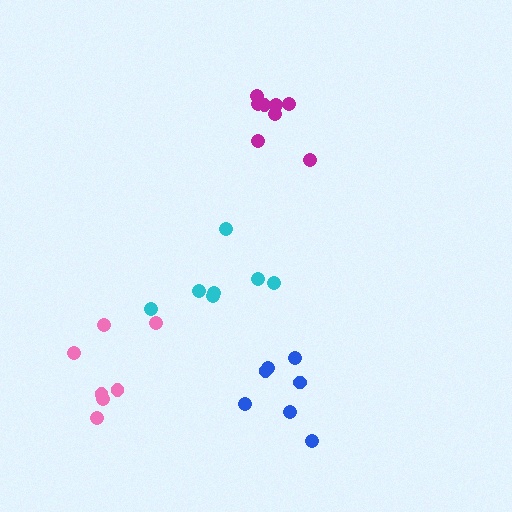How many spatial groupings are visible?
There are 4 spatial groupings.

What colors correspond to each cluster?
The clusters are colored: cyan, magenta, blue, pink.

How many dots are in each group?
Group 1: 7 dots, Group 2: 8 dots, Group 3: 7 dots, Group 4: 7 dots (29 total).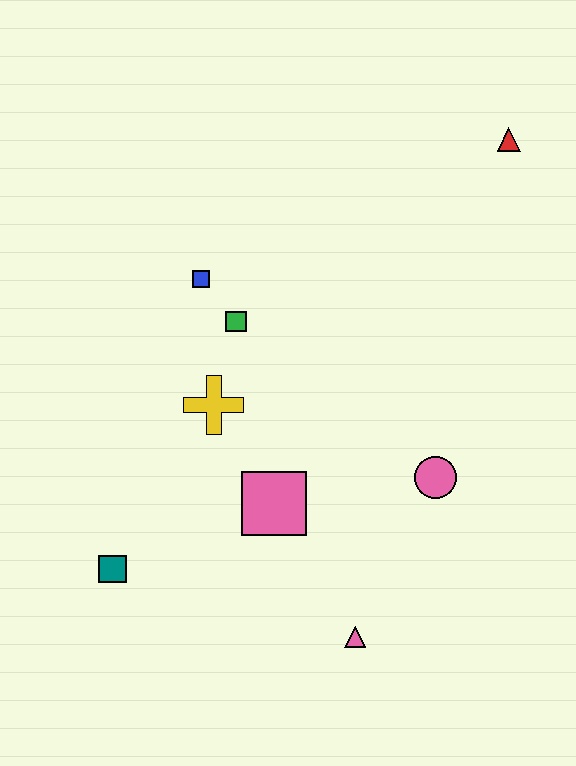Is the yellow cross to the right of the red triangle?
No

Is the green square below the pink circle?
No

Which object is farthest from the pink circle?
The red triangle is farthest from the pink circle.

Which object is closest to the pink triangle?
The pink square is closest to the pink triangle.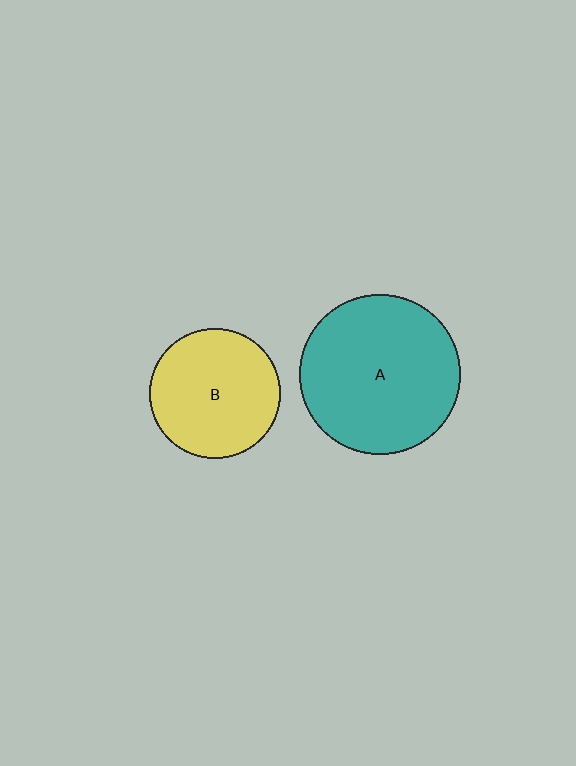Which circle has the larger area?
Circle A (teal).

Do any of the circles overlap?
No, none of the circles overlap.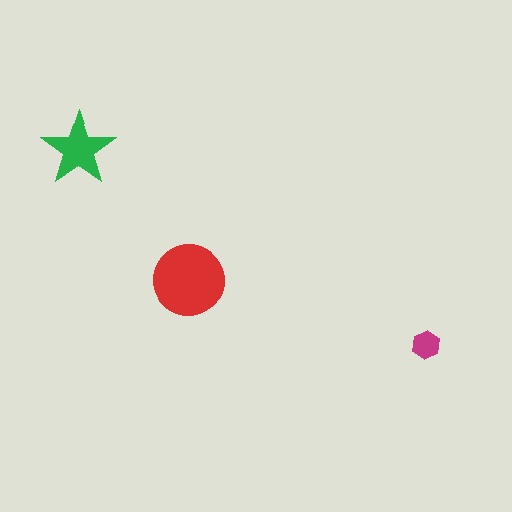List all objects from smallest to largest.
The magenta hexagon, the green star, the red circle.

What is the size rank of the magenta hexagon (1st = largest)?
3rd.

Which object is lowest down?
The magenta hexagon is bottommost.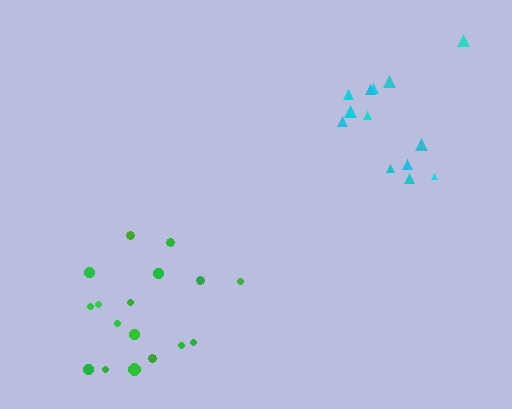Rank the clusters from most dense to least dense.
green, cyan.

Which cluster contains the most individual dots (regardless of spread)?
Green (17).